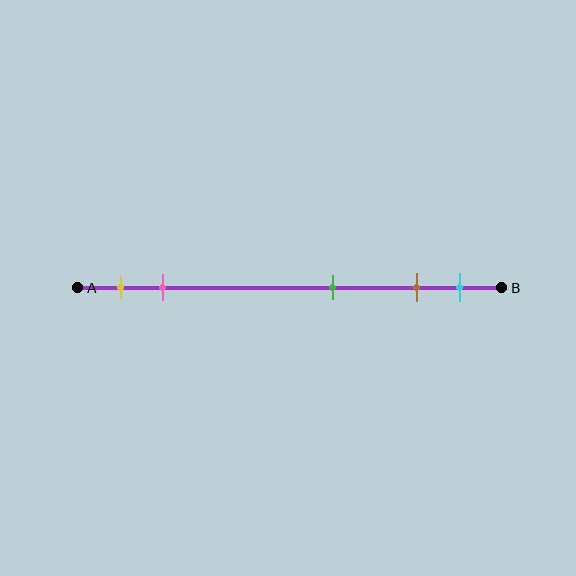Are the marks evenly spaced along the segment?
No, the marks are not evenly spaced.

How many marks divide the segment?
There are 5 marks dividing the segment.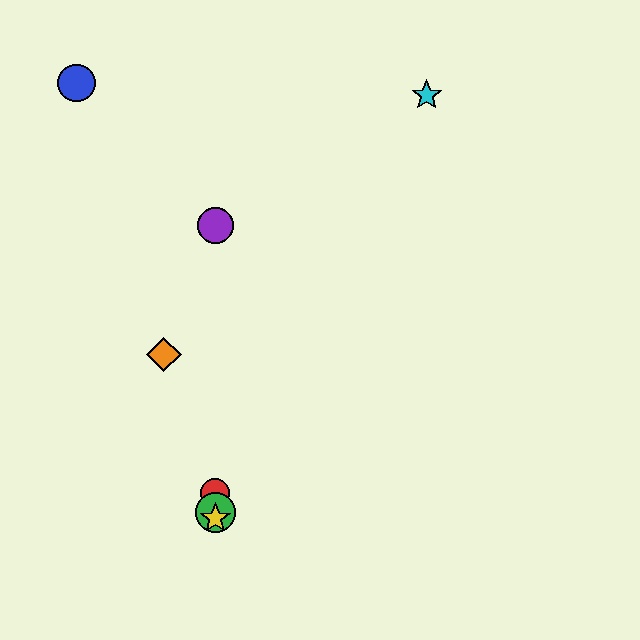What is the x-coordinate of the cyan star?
The cyan star is at x≈427.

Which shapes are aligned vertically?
The red circle, the green circle, the yellow star, the purple circle are aligned vertically.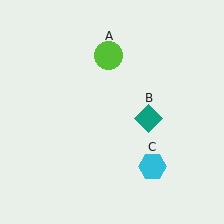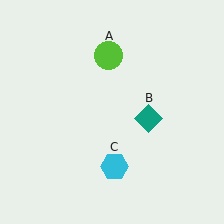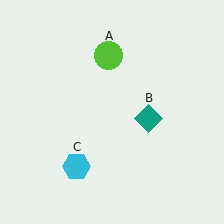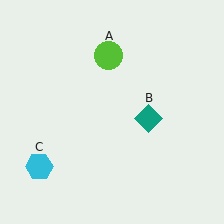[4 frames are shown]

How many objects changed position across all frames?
1 object changed position: cyan hexagon (object C).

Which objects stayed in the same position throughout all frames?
Lime circle (object A) and teal diamond (object B) remained stationary.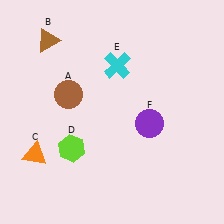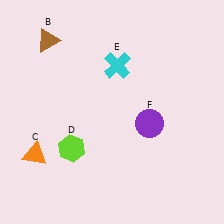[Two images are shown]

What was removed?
The brown circle (A) was removed in Image 2.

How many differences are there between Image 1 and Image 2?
There is 1 difference between the two images.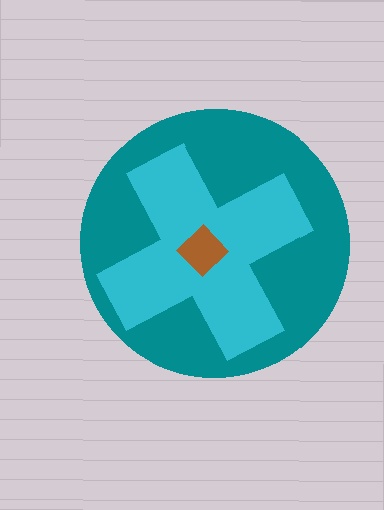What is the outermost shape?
The teal circle.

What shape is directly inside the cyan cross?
The brown diamond.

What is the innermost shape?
The brown diamond.